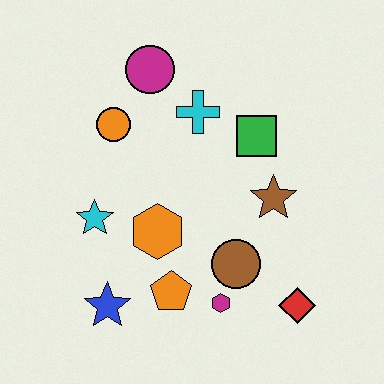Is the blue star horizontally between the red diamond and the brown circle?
No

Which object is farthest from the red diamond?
The magenta circle is farthest from the red diamond.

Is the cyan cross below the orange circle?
No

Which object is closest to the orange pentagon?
The magenta hexagon is closest to the orange pentagon.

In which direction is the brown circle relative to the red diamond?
The brown circle is to the left of the red diamond.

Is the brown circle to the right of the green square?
No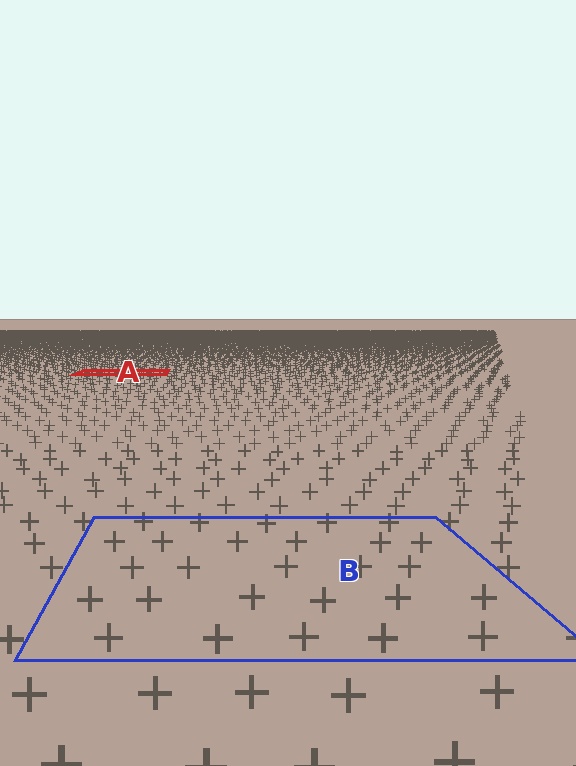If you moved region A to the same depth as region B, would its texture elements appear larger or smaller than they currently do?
They would appear larger. At a closer depth, the same texture elements are projected at a bigger on-screen size.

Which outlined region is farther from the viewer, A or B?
Region A is farther from the viewer — the texture elements inside it appear smaller and more densely packed.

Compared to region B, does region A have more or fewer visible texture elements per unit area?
Region A has more texture elements per unit area — they are packed more densely because it is farther away.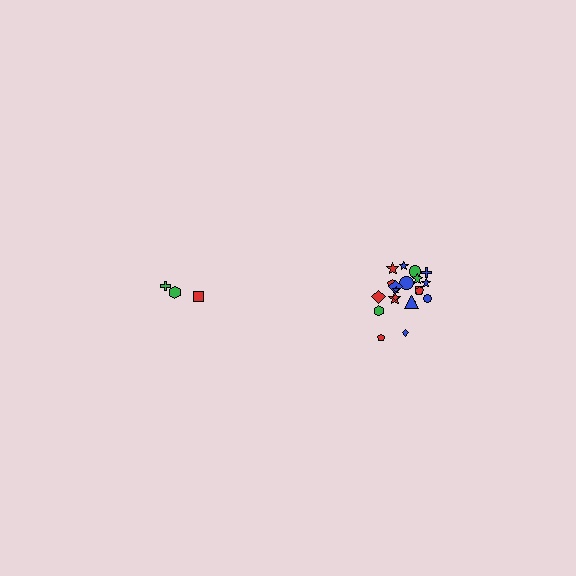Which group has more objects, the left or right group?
The right group.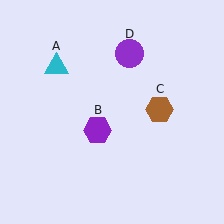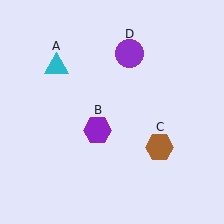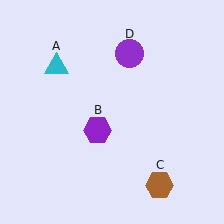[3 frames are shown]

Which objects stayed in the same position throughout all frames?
Cyan triangle (object A) and purple hexagon (object B) and purple circle (object D) remained stationary.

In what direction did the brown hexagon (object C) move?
The brown hexagon (object C) moved down.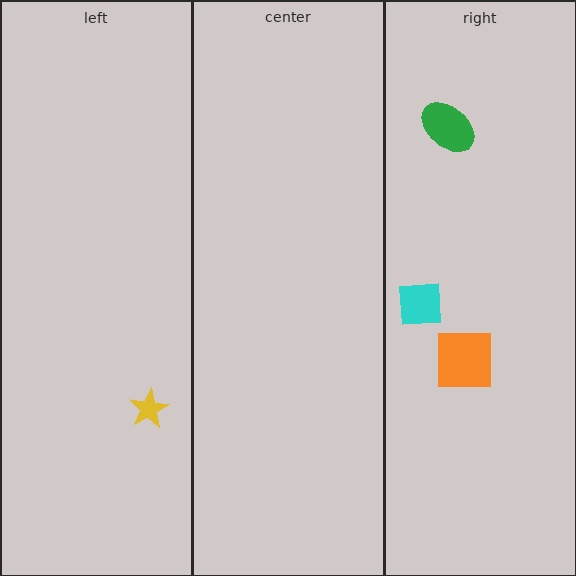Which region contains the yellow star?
The left region.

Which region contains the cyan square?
The right region.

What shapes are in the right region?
The cyan square, the orange square, the green ellipse.